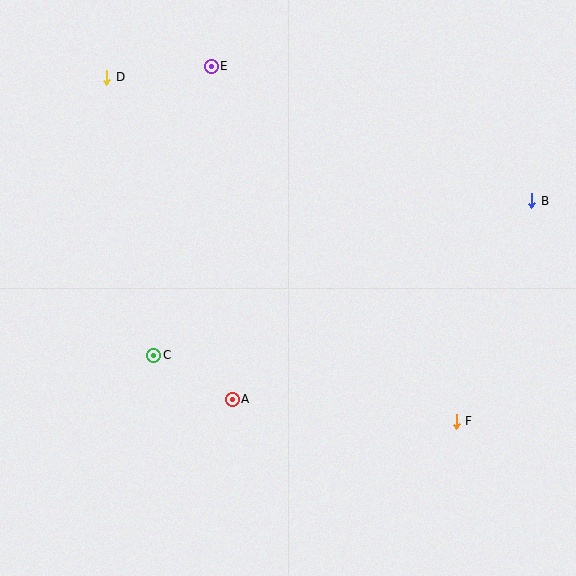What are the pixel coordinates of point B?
Point B is at (532, 201).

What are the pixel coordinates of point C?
Point C is at (154, 355).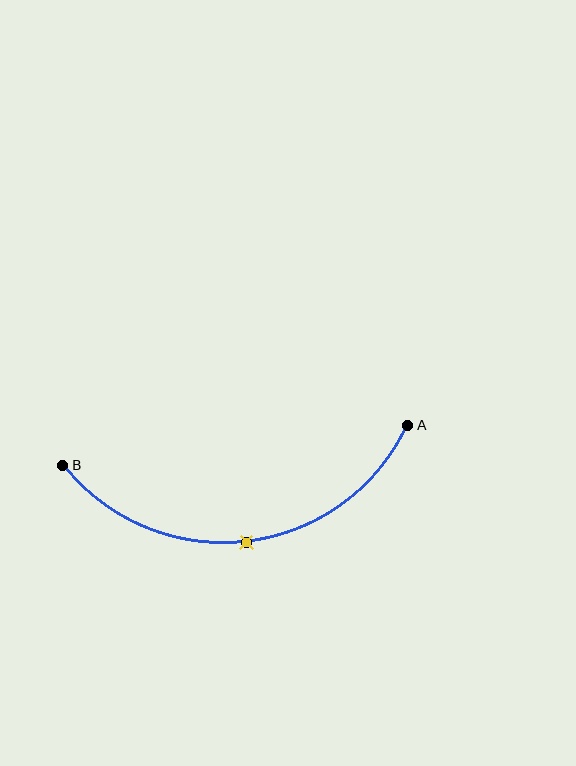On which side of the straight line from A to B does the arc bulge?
The arc bulges below the straight line connecting A and B.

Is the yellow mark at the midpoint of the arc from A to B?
Yes. The yellow mark lies on the arc at equal arc-length from both A and B — it is the arc midpoint.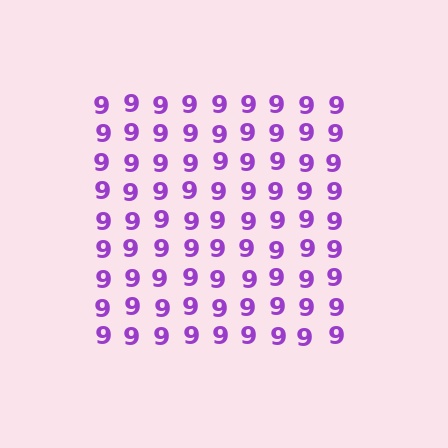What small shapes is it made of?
It is made of small digit 9's.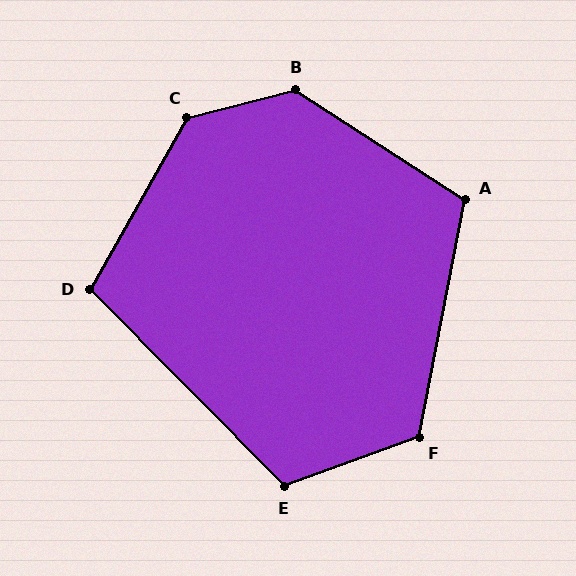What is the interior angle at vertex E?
Approximately 115 degrees (obtuse).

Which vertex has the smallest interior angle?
D, at approximately 106 degrees.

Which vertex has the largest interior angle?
C, at approximately 134 degrees.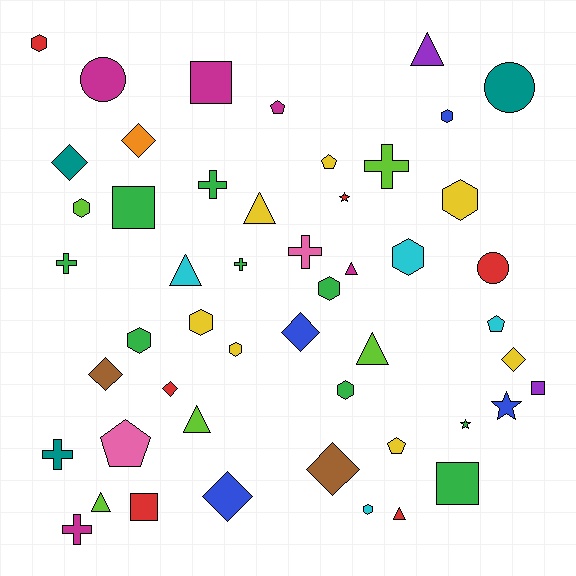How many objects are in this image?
There are 50 objects.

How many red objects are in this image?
There are 6 red objects.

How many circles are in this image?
There are 3 circles.